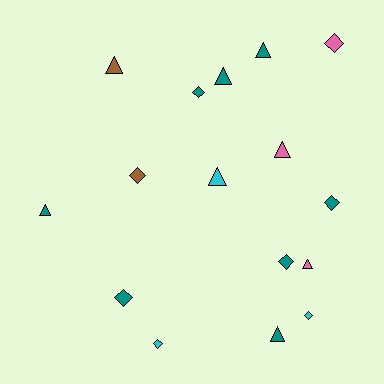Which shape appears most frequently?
Triangle, with 8 objects.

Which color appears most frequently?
Teal, with 8 objects.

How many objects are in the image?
There are 16 objects.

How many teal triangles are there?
There are 4 teal triangles.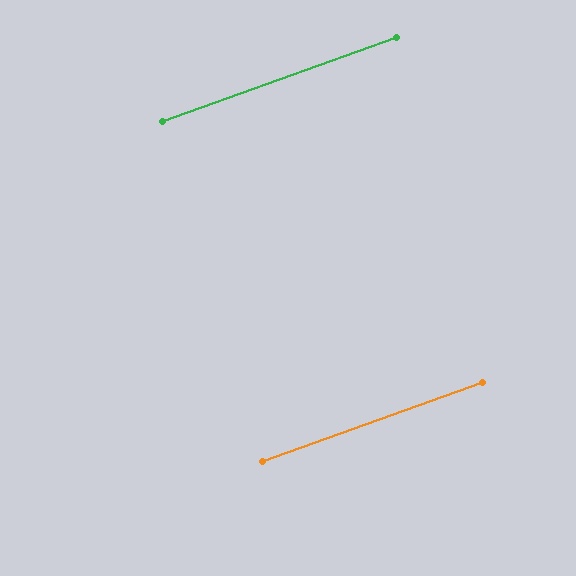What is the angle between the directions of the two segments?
Approximately 0 degrees.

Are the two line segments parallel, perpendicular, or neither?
Parallel — their directions differ by only 0.2°.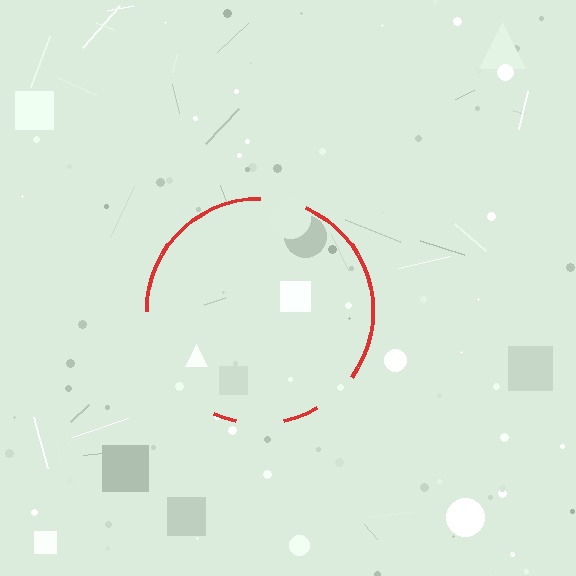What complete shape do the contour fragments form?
The contour fragments form a circle.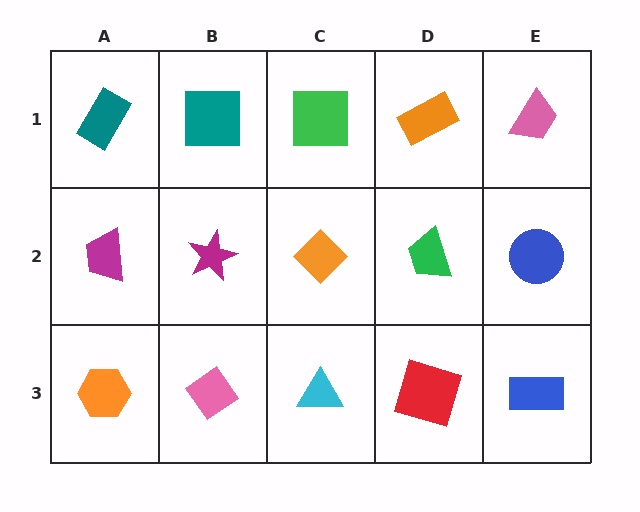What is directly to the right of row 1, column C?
An orange rectangle.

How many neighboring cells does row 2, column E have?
3.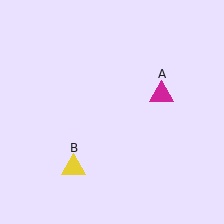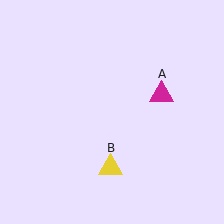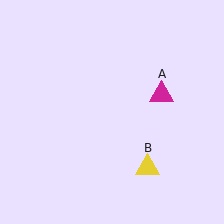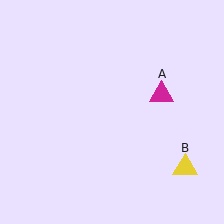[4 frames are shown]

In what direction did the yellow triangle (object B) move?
The yellow triangle (object B) moved right.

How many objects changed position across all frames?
1 object changed position: yellow triangle (object B).